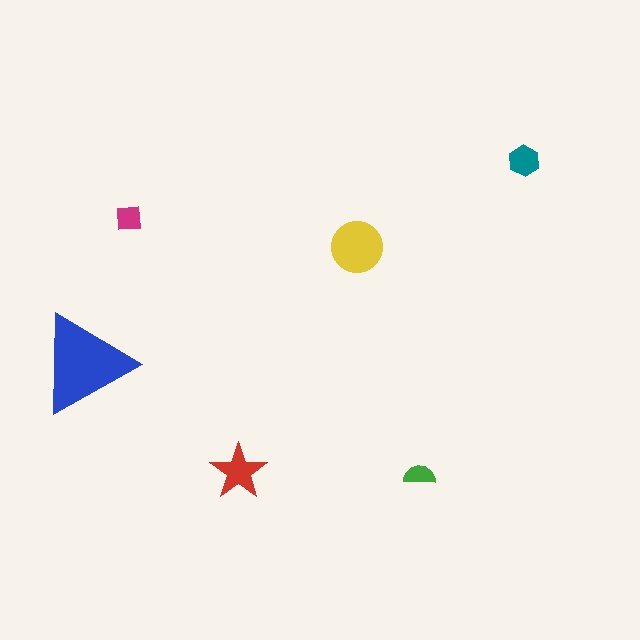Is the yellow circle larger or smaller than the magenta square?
Larger.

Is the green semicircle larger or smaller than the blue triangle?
Smaller.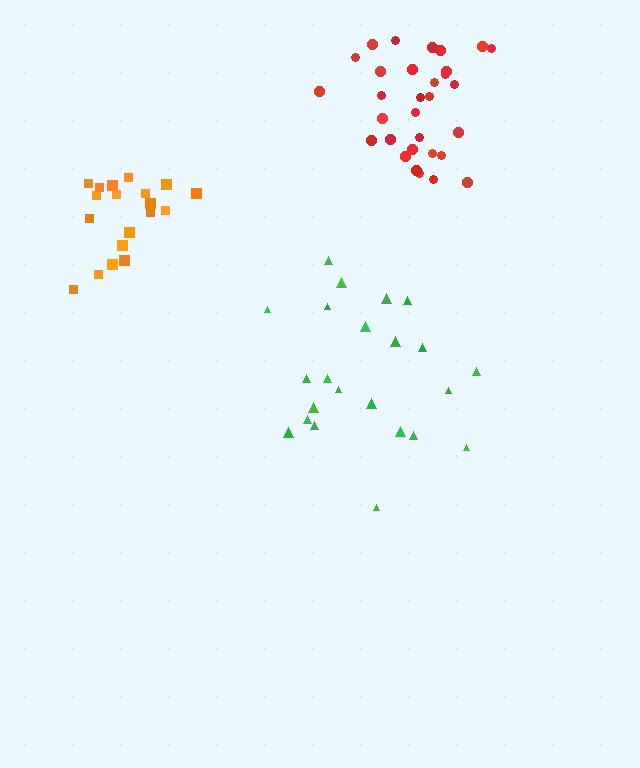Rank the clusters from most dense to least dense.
orange, red, green.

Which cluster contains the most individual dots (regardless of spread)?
Red (31).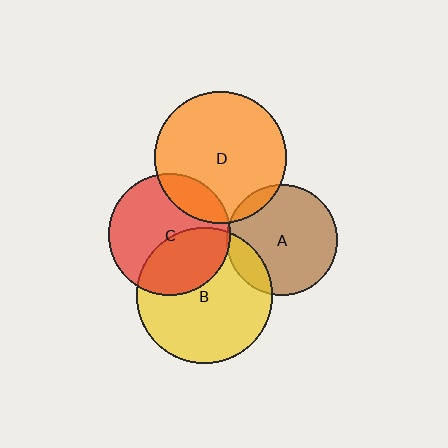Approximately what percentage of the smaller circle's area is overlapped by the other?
Approximately 15%.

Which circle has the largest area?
Circle B (yellow).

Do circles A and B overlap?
Yes.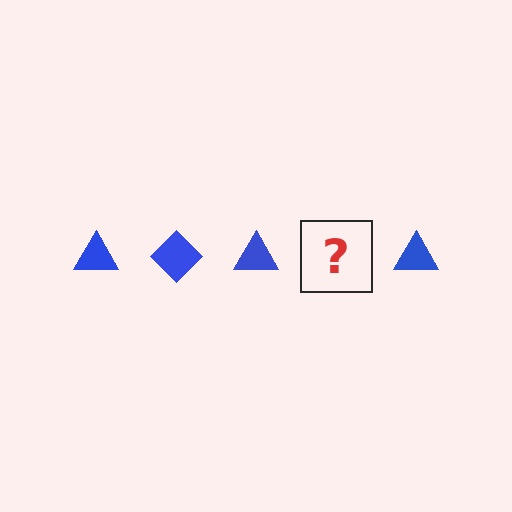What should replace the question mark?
The question mark should be replaced with a blue diamond.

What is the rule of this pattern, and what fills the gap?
The rule is that the pattern cycles through triangle, diamond shapes in blue. The gap should be filled with a blue diamond.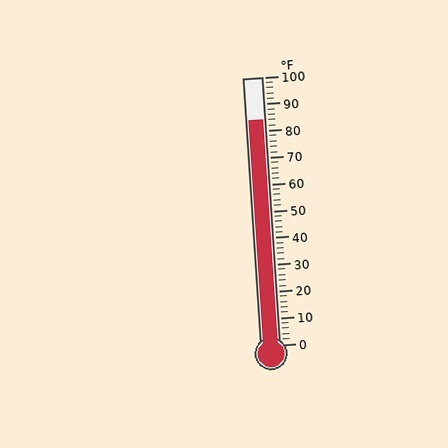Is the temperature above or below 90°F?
The temperature is below 90°F.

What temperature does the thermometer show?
The thermometer shows approximately 84°F.